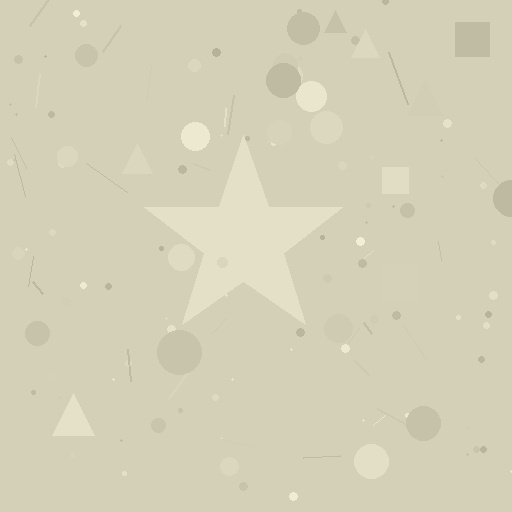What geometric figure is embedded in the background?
A star is embedded in the background.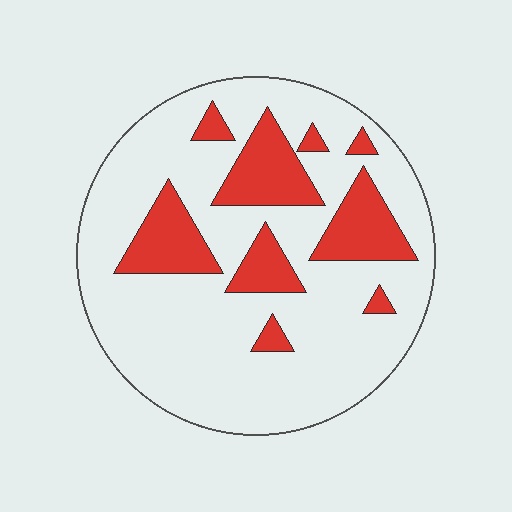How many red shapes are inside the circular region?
9.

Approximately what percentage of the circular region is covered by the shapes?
Approximately 25%.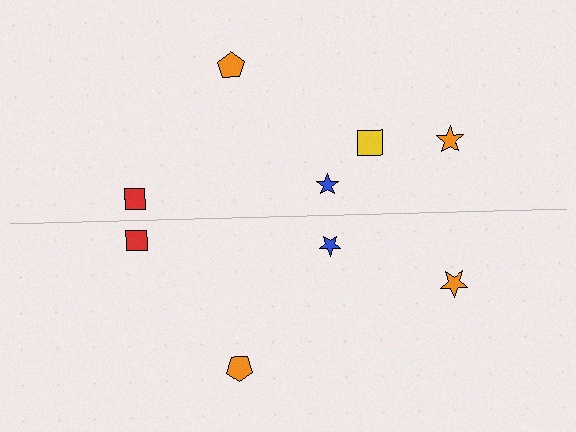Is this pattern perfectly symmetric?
No, the pattern is not perfectly symmetric. A yellow square is missing from the bottom side.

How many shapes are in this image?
There are 9 shapes in this image.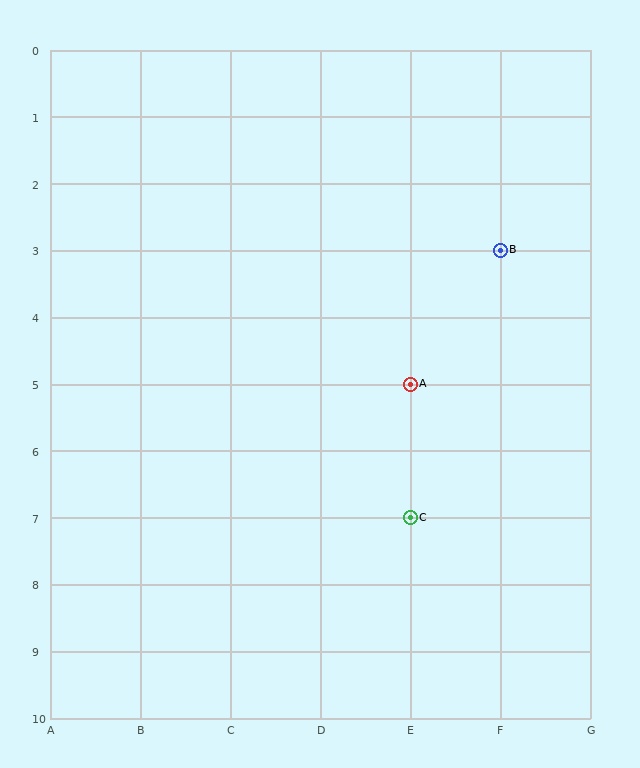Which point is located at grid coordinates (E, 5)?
Point A is at (E, 5).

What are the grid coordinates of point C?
Point C is at grid coordinates (E, 7).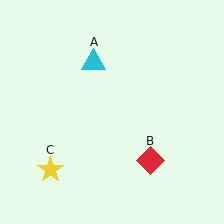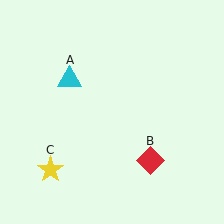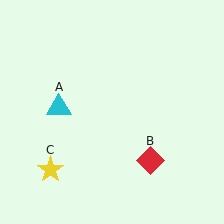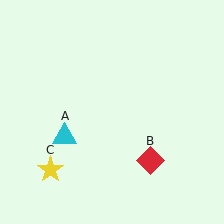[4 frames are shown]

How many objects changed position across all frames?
1 object changed position: cyan triangle (object A).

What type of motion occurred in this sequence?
The cyan triangle (object A) rotated counterclockwise around the center of the scene.